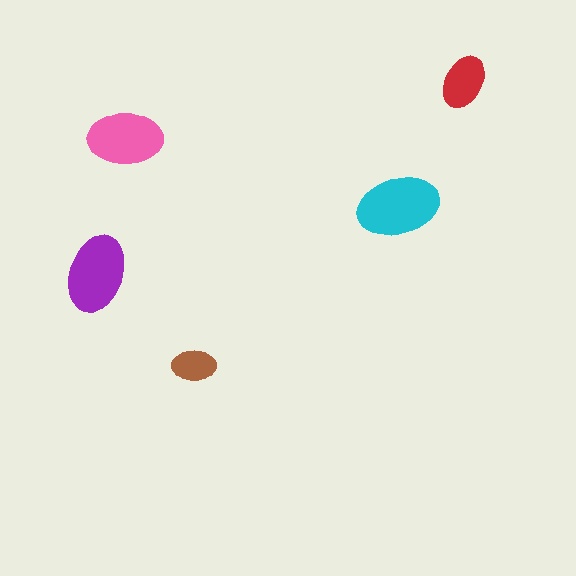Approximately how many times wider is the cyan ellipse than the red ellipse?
About 1.5 times wider.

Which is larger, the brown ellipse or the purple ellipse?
The purple one.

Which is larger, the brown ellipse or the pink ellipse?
The pink one.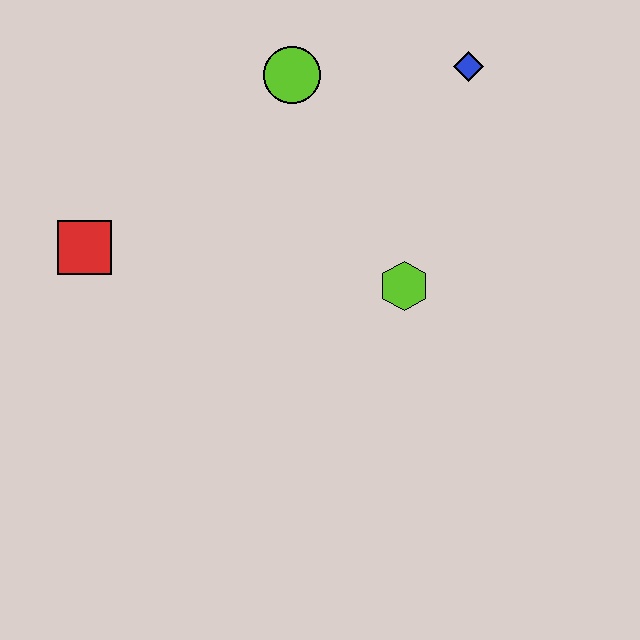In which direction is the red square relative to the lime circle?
The red square is to the left of the lime circle.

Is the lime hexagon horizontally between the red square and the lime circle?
No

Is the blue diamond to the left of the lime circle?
No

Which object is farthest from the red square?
The blue diamond is farthest from the red square.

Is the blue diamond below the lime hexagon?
No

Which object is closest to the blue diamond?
The lime circle is closest to the blue diamond.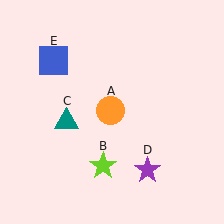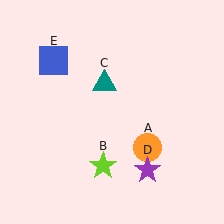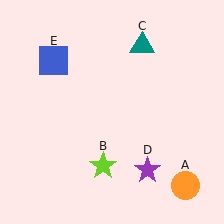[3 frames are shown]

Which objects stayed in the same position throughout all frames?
Lime star (object B) and purple star (object D) and blue square (object E) remained stationary.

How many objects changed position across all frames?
2 objects changed position: orange circle (object A), teal triangle (object C).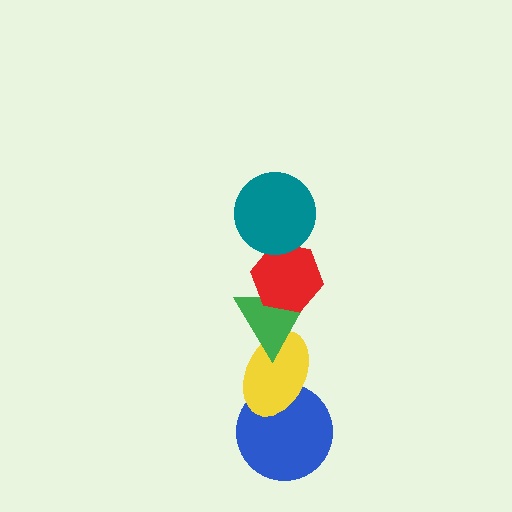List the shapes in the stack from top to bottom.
From top to bottom: the teal circle, the red hexagon, the green triangle, the yellow ellipse, the blue circle.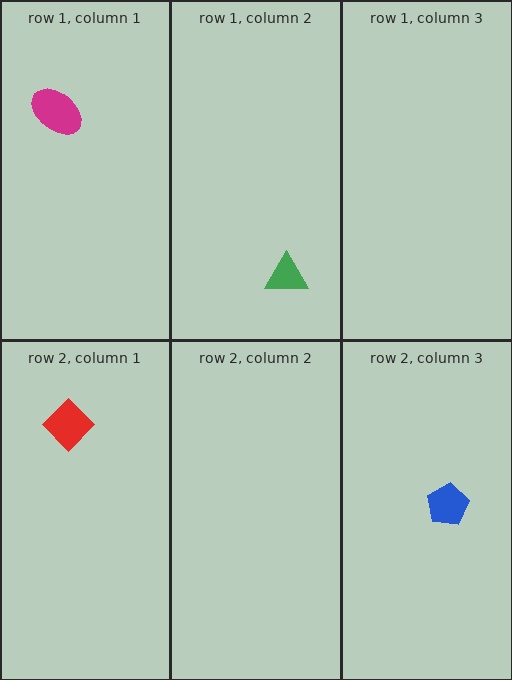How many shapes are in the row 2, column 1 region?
1.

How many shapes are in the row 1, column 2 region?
1.